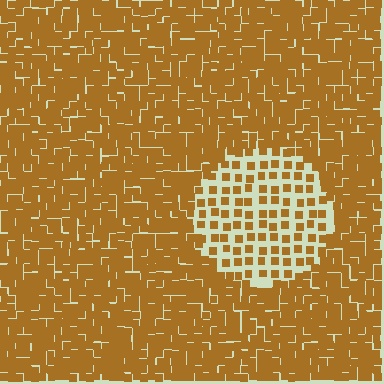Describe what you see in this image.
The image contains small brown elements arranged at two different densities. A circle-shaped region is visible where the elements are less densely packed than the surrounding area.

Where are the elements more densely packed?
The elements are more densely packed outside the circle boundary.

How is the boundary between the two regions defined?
The boundary is defined by a change in element density (approximately 2.5x ratio). All elements are the same color, size, and shape.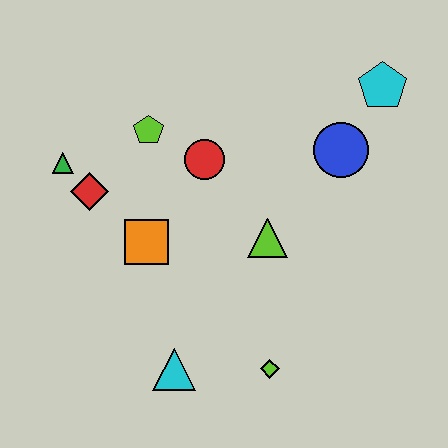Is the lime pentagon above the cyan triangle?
Yes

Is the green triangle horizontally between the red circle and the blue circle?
No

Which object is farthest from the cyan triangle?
The cyan pentagon is farthest from the cyan triangle.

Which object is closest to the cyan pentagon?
The blue circle is closest to the cyan pentagon.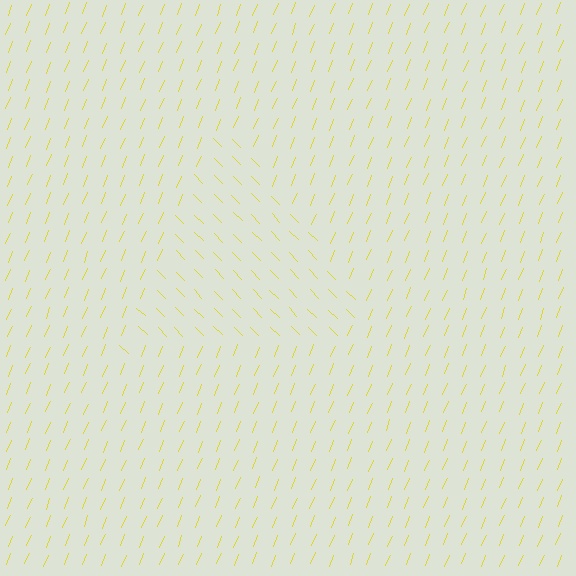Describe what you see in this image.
The image is filled with small yellow line segments. A triangle region in the image has lines oriented differently from the surrounding lines, creating a visible texture boundary.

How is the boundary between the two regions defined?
The boundary is defined purely by a change in line orientation (approximately 67 degrees difference). All lines are the same color and thickness.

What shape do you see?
I see a triangle.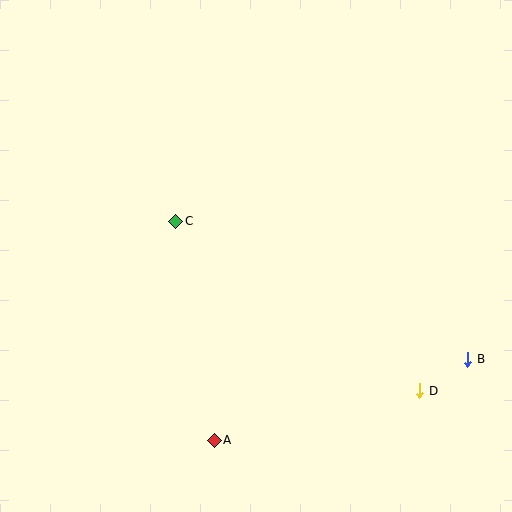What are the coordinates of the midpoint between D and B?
The midpoint between D and B is at (444, 375).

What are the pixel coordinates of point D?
Point D is at (420, 391).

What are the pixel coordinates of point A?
Point A is at (214, 440).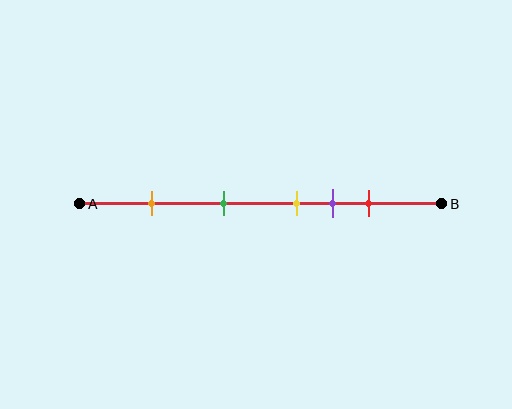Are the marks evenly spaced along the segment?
No, the marks are not evenly spaced.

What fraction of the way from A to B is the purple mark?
The purple mark is approximately 70% (0.7) of the way from A to B.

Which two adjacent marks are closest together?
The yellow and purple marks are the closest adjacent pair.